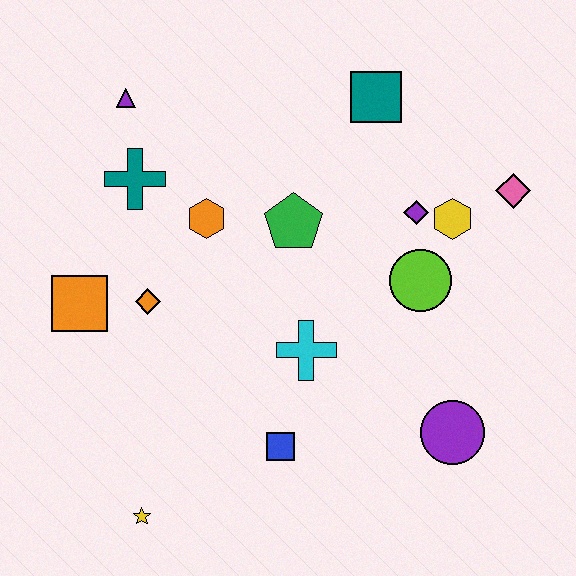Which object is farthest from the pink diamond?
The yellow star is farthest from the pink diamond.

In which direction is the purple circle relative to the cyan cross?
The purple circle is to the right of the cyan cross.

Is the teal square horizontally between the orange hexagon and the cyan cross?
No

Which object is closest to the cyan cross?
The blue square is closest to the cyan cross.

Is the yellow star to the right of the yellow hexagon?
No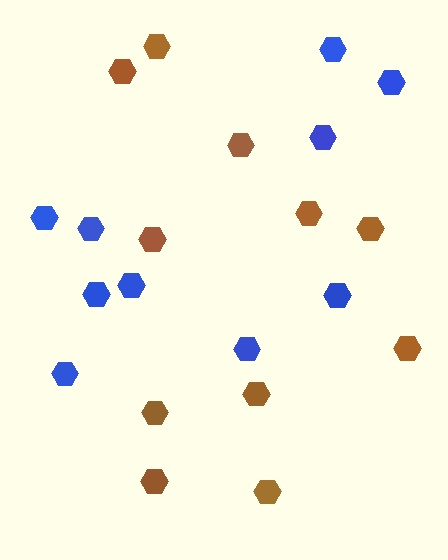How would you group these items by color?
There are 2 groups: one group of blue hexagons (10) and one group of brown hexagons (11).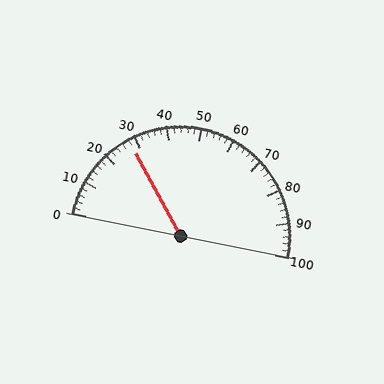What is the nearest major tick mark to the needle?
The nearest major tick mark is 30.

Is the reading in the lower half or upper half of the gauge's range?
The reading is in the lower half of the range (0 to 100).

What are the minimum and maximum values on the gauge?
The gauge ranges from 0 to 100.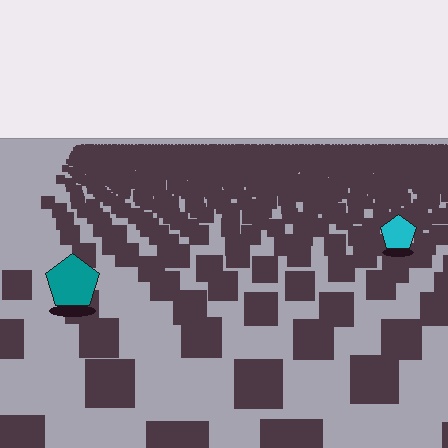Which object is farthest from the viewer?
The cyan pentagon is farthest from the viewer. It appears smaller and the ground texture around it is denser.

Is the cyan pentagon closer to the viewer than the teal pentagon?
No. The teal pentagon is closer — you can tell from the texture gradient: the ground texture is coarser near it.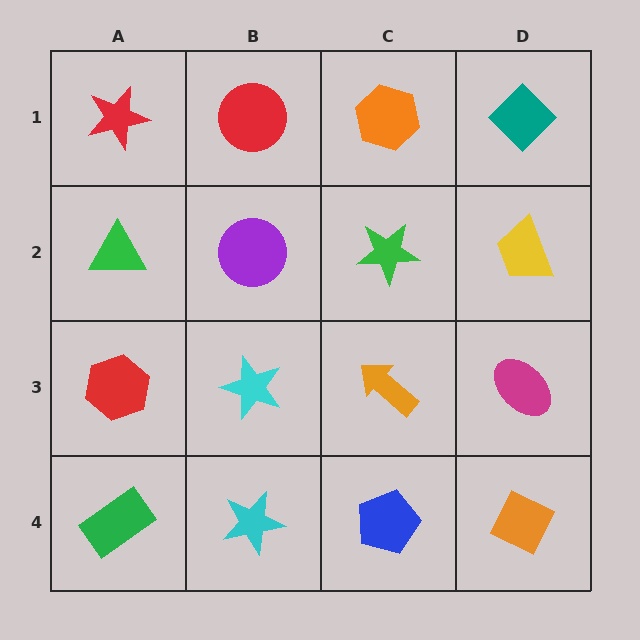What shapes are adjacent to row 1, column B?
A purple circle (row 2, column B), a red star (row 1, column A), an orange hexagon (row 1, column C).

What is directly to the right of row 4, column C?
An orange diamond.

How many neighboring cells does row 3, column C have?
4.